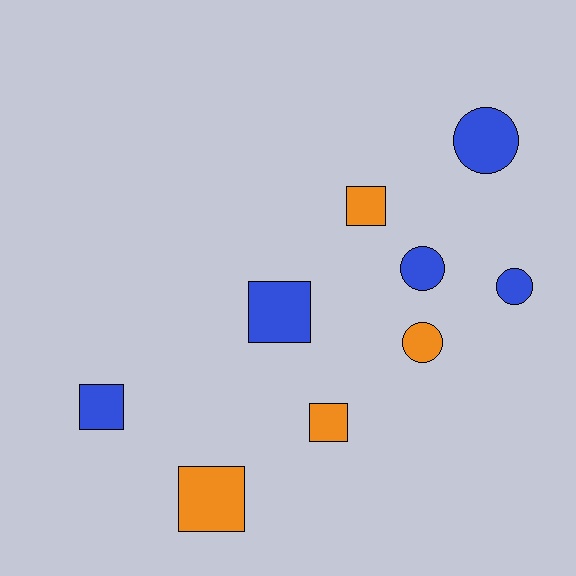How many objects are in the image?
There are 9 objects.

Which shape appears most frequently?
Square, with 5 objects.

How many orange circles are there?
There is 1 orange circle.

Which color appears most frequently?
Blue, with 5 objects.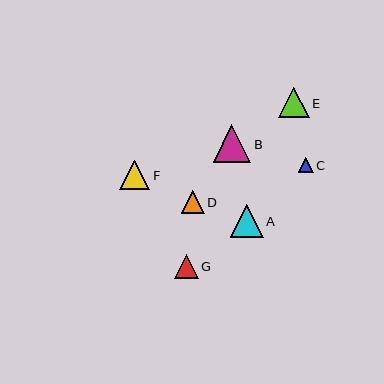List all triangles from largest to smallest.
From largest to smallest: B, A, E, F, G, D, C.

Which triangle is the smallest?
Triangle C is the smallest with a size of approximately 15 pixels.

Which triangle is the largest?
Triangle B is the largest with a size of approximately 38 pixels.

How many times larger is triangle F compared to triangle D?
Triangle F is approximately 1.3 times the size of triangle D.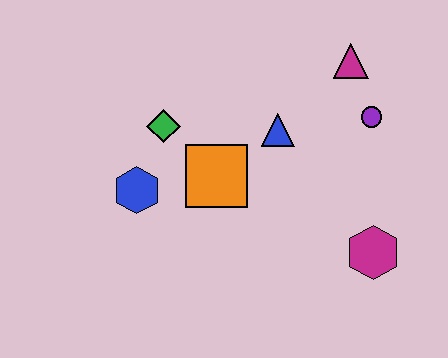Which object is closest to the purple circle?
The magenta triangle is closest to the purple circle.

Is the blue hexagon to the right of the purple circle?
No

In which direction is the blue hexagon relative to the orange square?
The blue hexagon is to the left of the orange square.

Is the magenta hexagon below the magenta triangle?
Yes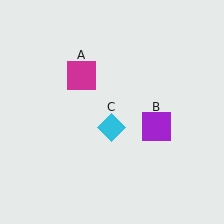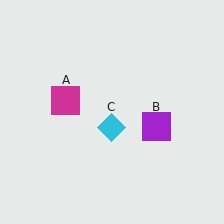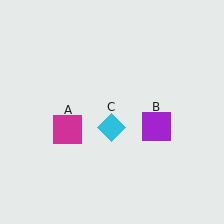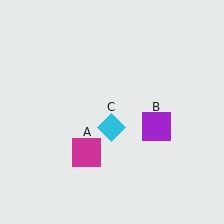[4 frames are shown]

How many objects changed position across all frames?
1 object changed position: magenta square (object A).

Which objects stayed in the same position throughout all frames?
Purple square (object B) and cyan diamond (object C) remained stationary.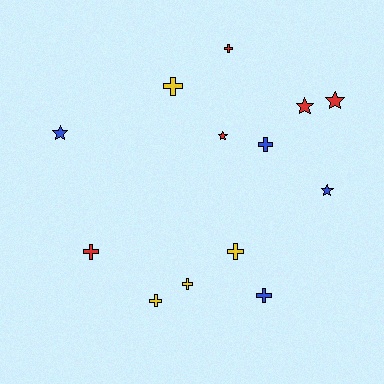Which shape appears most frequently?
Cross, with 8 objects.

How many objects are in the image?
There are 13 objects.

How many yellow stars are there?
There are no yellow stars.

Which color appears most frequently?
Red, with 5 objects.